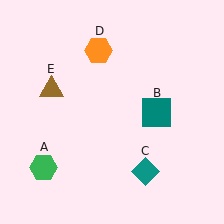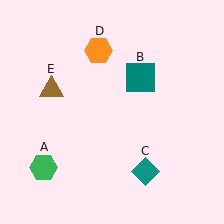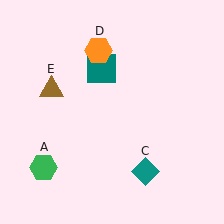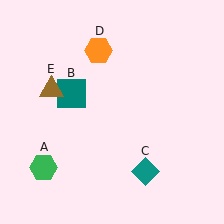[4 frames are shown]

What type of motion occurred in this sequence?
The teal square (object B) rotated counterclockwise around the center of the scene.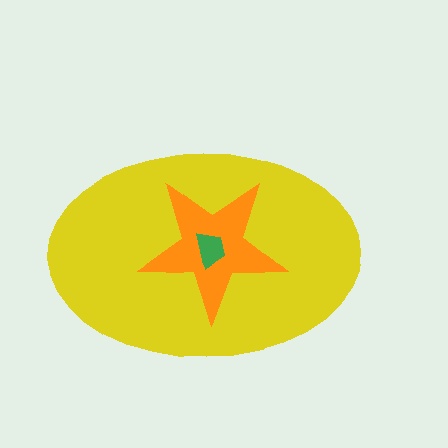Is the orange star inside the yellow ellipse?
Yes.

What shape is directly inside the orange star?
The green trapezoid.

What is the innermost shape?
The green trapezoid.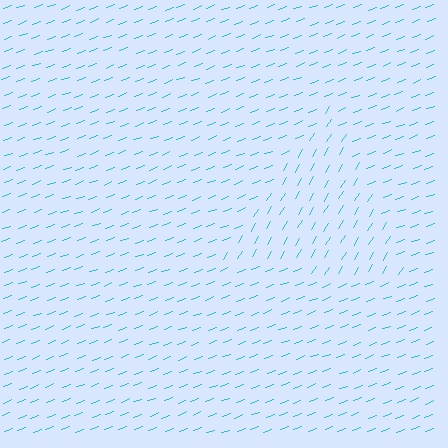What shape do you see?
I see a triangle.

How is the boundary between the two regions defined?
The boundary is defined purely by a change in line orientation (approximately 38 degrees difference). All lines are the same color and thickness.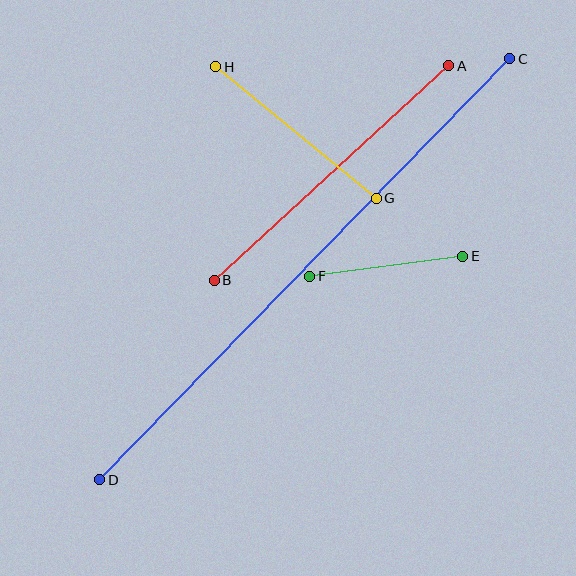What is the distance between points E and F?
The distance is approximately 154 pixels.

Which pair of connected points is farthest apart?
Points C and D are farthest apart.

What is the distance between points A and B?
The distance is approximately 318 pixels.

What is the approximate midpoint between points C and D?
The midpoint is at approximately (305, 269) pixels.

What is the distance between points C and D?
The distance is approximately 587 pixels.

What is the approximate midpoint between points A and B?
The midpoint is at approximately (332, 173) pixels.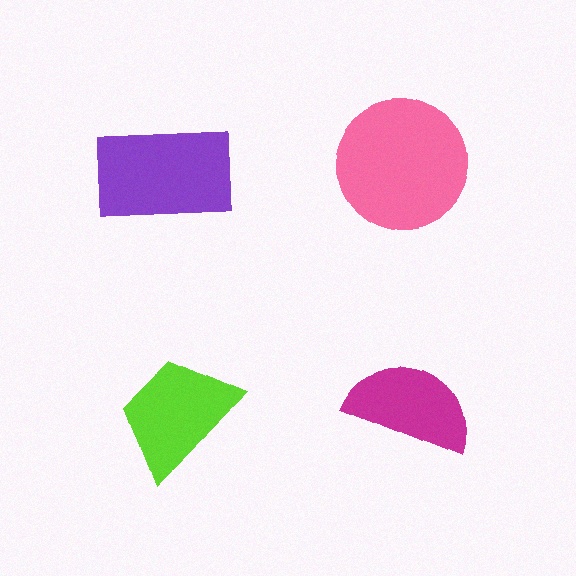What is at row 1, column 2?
A pink circle.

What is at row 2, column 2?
A magenta semicircle.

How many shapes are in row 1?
2 shapes.